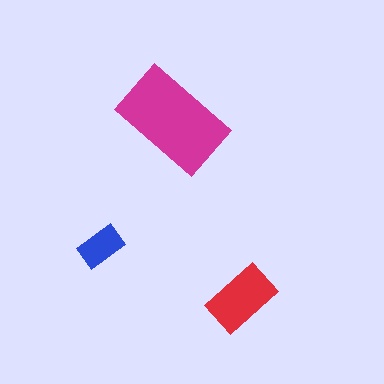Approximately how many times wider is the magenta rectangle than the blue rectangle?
About 2.5 times wider.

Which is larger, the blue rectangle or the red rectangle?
The red one.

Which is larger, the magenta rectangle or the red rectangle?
The magenta one.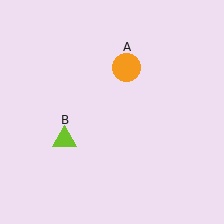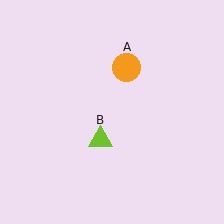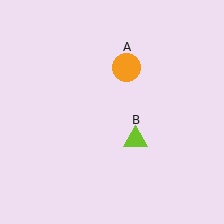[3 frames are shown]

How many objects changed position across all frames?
1 object changed position: lime triangle (object B).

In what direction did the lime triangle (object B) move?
The lime triangle (object B) moved right.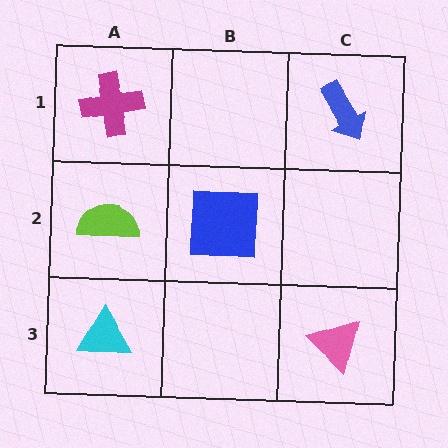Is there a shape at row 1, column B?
No, that cell is empty.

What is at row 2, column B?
A blue square.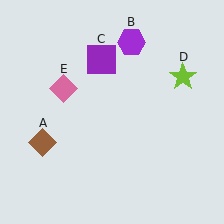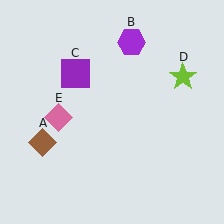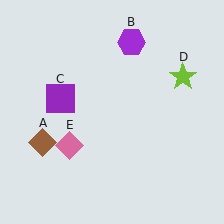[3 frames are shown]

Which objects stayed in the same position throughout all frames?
Brown diamond (object A) and purple hexagon (object B) and lime star (object D) remained stationary.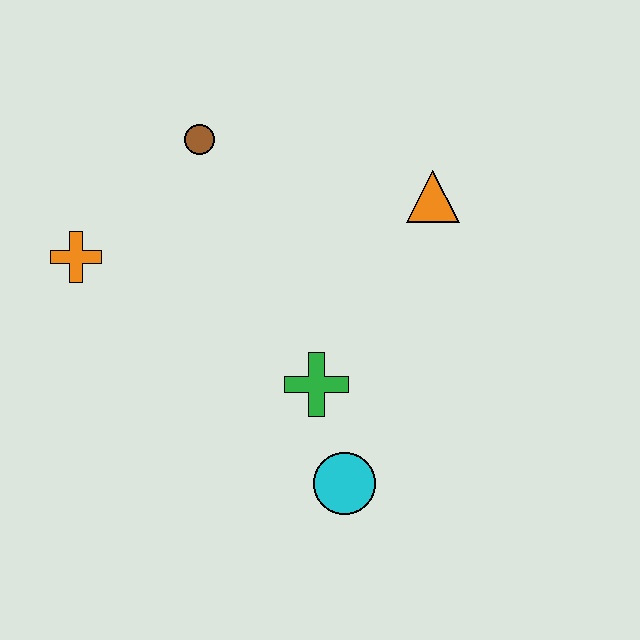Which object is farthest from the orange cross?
The orange triangle is farthest from the orange cross.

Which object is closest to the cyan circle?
The green cross is closest to the cyan circle.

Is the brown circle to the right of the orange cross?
Yes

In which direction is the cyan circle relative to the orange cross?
The cyan circle is to the right of the orange cross.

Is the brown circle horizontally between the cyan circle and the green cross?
No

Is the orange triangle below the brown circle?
Yes